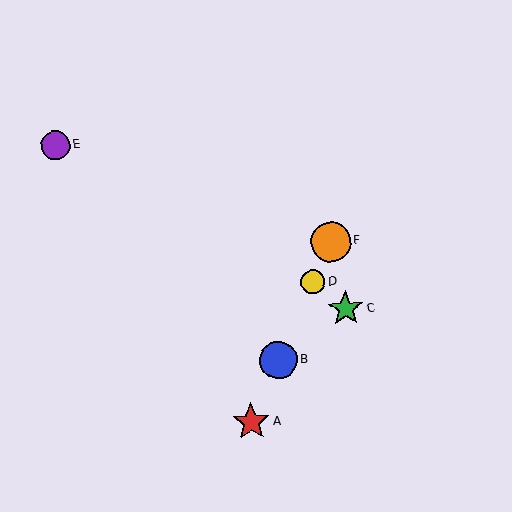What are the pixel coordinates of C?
Object C is at (346, 308).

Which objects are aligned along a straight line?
Objects A, B, D, F are aligned along a straight line.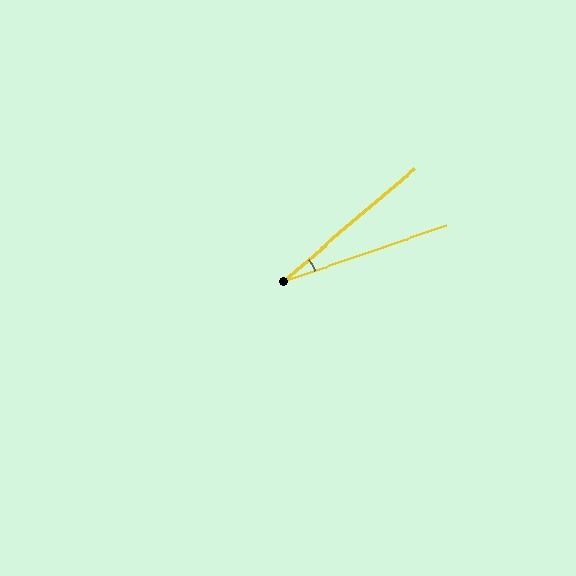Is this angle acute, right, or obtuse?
It is acute.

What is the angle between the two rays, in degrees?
Approximately 22 degrees.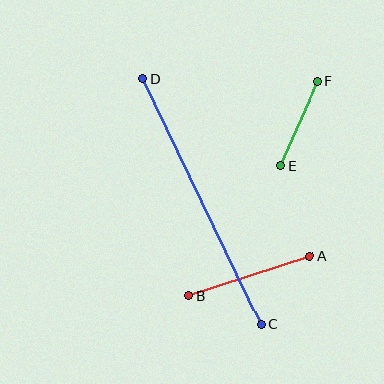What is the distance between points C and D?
The distance is approximately 272 pixels.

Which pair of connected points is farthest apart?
Points C and D are farthest apart.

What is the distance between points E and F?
The distance is approximately 91 pixels.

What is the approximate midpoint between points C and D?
The midpoint is at approximately (201, 202) pixels.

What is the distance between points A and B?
The distance is approximately 127 pixels.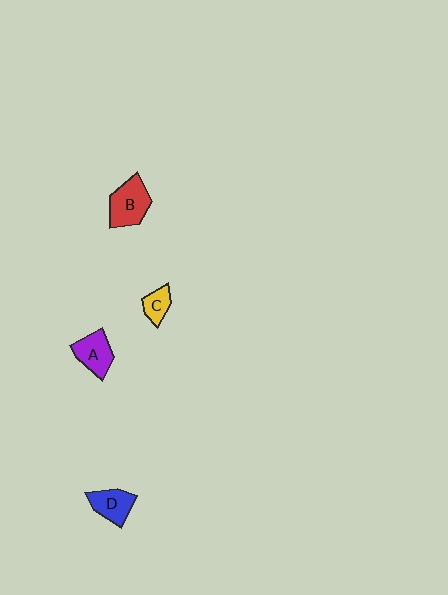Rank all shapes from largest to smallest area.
From largest to smallest: B (red), A (purple), D (blue), C (yellow).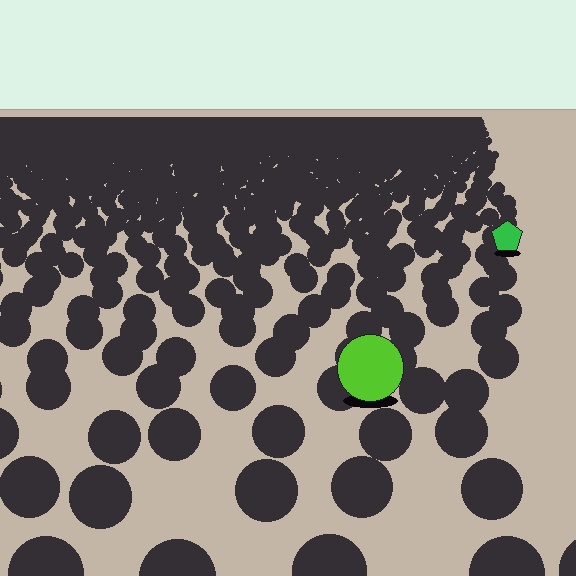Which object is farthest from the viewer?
The green pentagon is farthest from the viewer. It appears smaller and the ground texture around it is denser.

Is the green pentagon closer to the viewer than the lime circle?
No. The lime circle is closer — you can tell from the texture gradient: the ground texture is coarser near it.